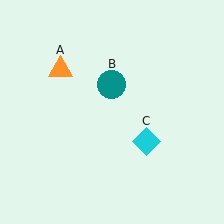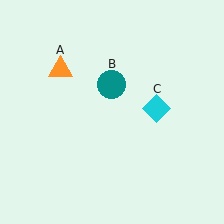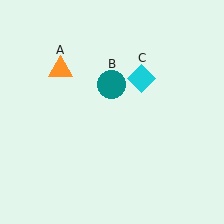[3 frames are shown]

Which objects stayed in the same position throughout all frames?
Orange triangle (object A) and teal circle (object B) remained stationary.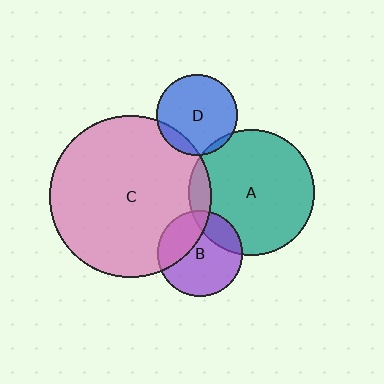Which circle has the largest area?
Circle C (pink).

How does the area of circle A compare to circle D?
Approximately 2.4 times.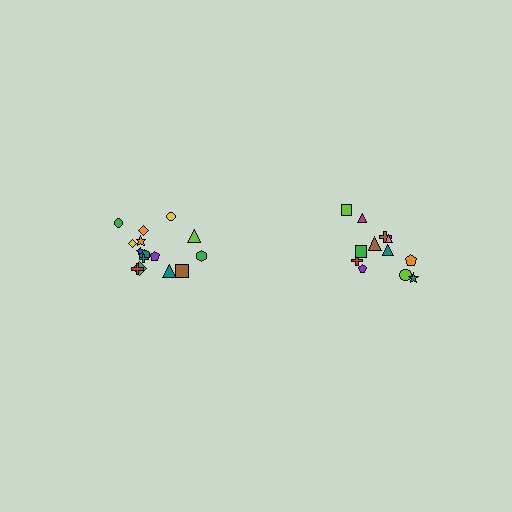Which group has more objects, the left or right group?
The left group.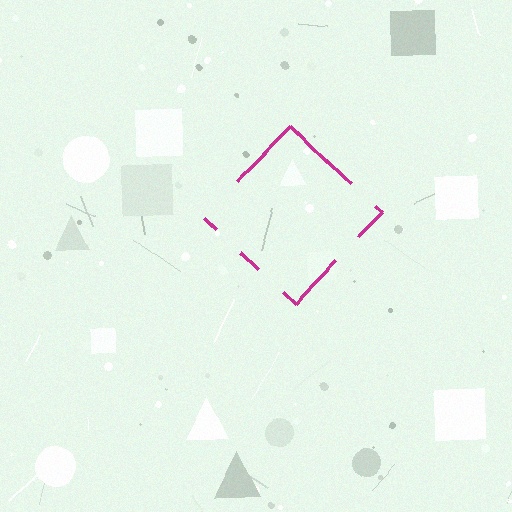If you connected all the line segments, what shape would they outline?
They would outline a diamond.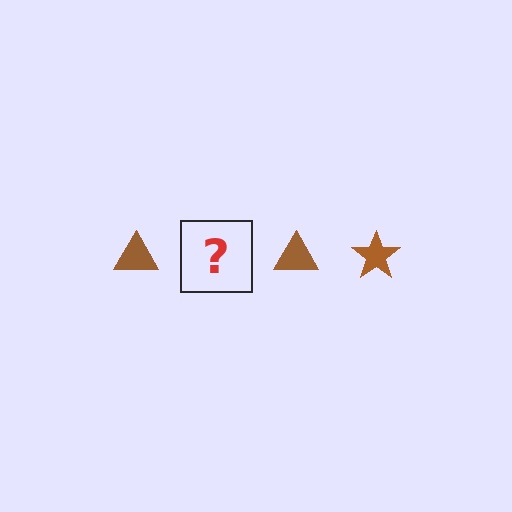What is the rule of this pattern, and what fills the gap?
The rule is that the pattern cycles through triangle, star shapes in brown. The gap should be filled with a brown star.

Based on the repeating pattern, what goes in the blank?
The blank should be a brown star.